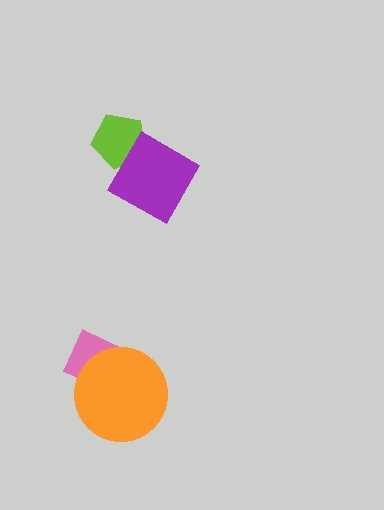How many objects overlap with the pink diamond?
1 object overlaps with the pink diamond.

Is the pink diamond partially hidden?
Yes, it is partially covered by another shape.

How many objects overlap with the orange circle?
1 object overlaps with the orange circle.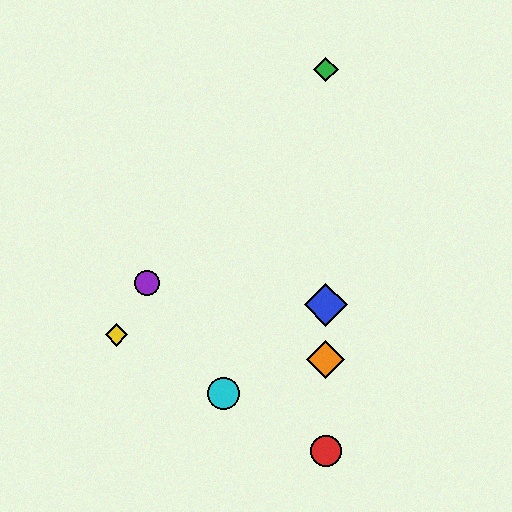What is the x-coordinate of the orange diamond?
The orange diamond is at x≈326.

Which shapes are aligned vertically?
The red circle, the blue diamond, the green diamond, the orange diamond are aligned vertically.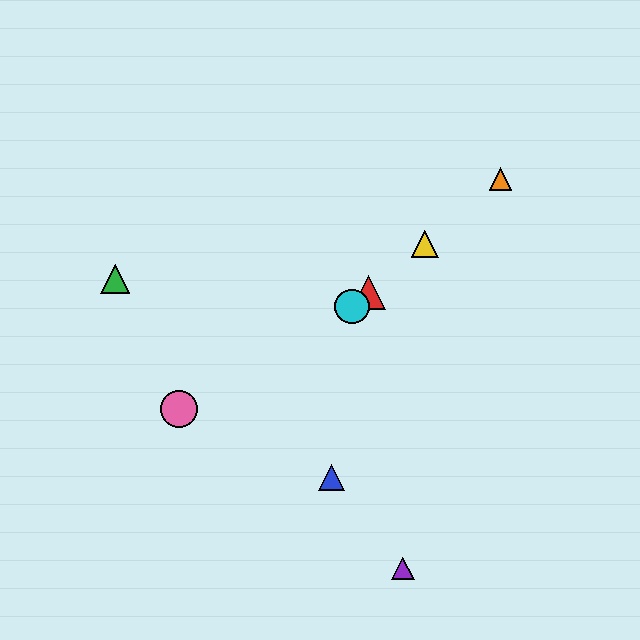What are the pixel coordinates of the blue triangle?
The blue triangle is at (332, 478).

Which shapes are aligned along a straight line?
The red triangle, the yellow triangle, the orange triangle, the cyan circle are aligned along a straight line.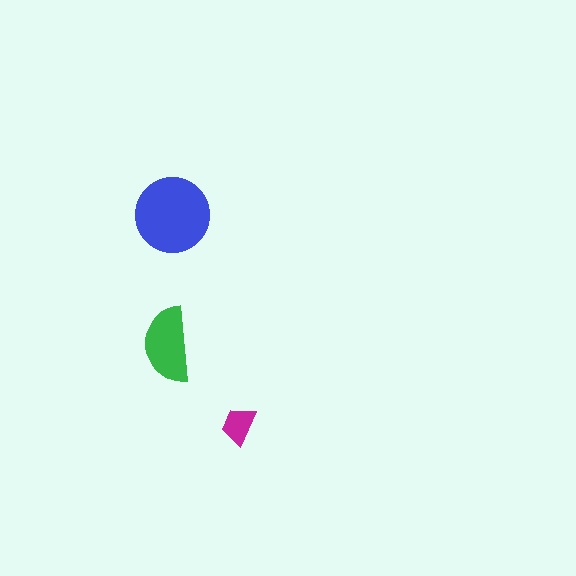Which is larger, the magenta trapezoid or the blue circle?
The blue circle.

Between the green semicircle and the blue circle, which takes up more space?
The blue circle.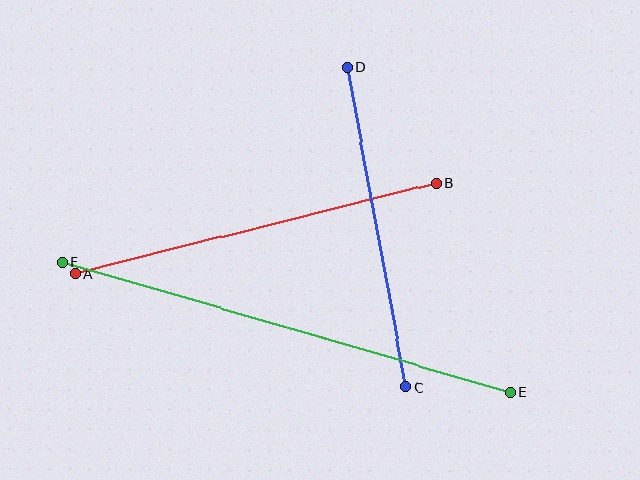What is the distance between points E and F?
The distance is approximately 467 pixels.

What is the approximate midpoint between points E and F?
The midpoint is at approximately (286, 327) pixels.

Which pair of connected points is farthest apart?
Points E and F are farthest apart.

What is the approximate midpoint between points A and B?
The midpoint is at approximately (256, 228) pixels.